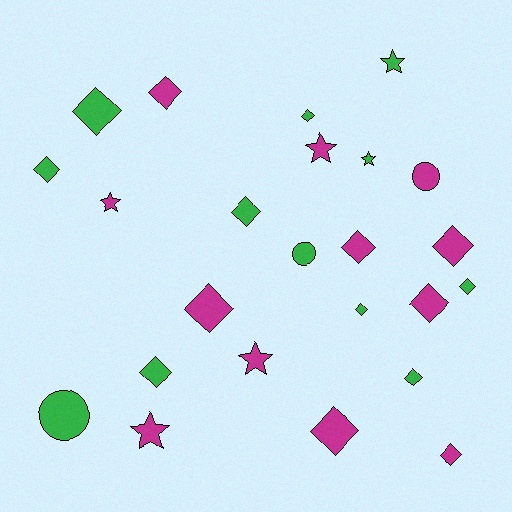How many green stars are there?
There are 2 green stars.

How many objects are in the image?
There are 24 objects.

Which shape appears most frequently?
Diamond, with 15 objects.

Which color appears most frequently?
Green, with 12 objects.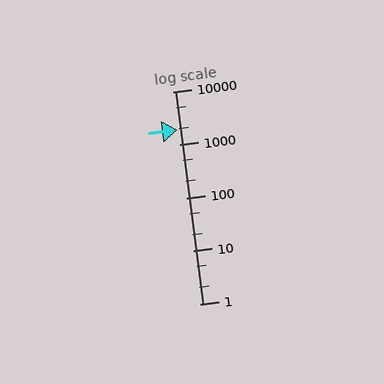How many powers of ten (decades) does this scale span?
The scale spans 4 decades, from 1 to 10000.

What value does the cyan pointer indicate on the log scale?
The pointer indicates approximately 1900.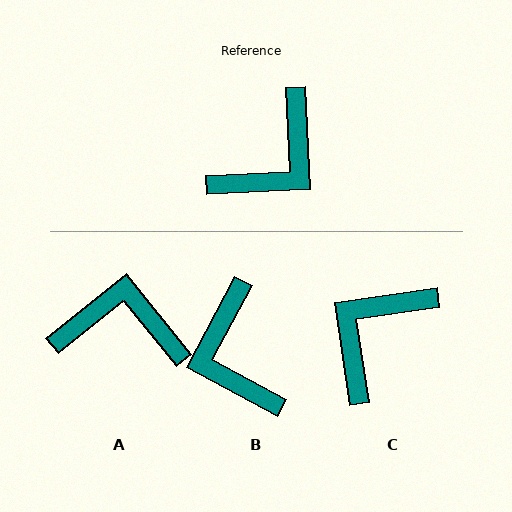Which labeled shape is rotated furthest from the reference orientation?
C, about 174 degrees away.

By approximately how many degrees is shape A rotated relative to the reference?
Approximately 126 degrees counter-clockwise.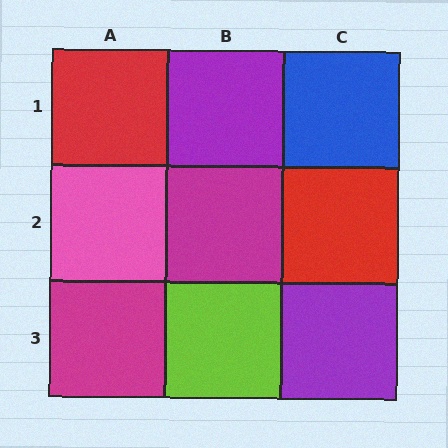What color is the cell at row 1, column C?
Blue.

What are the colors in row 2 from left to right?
Pink, magenta, red.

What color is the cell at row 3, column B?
Lime.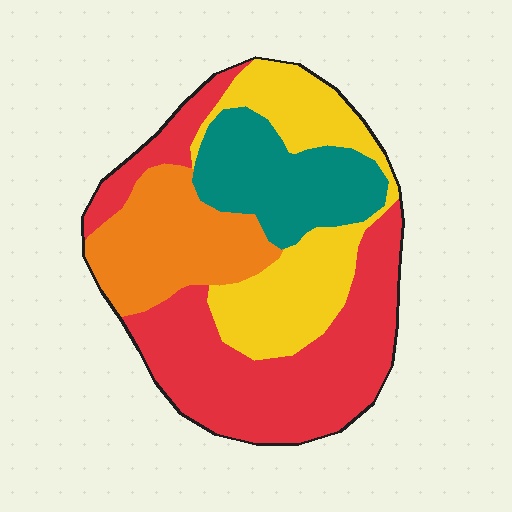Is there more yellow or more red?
Red.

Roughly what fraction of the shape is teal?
Teal covers 18% of the shape.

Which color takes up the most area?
Red, at roughly 40%.